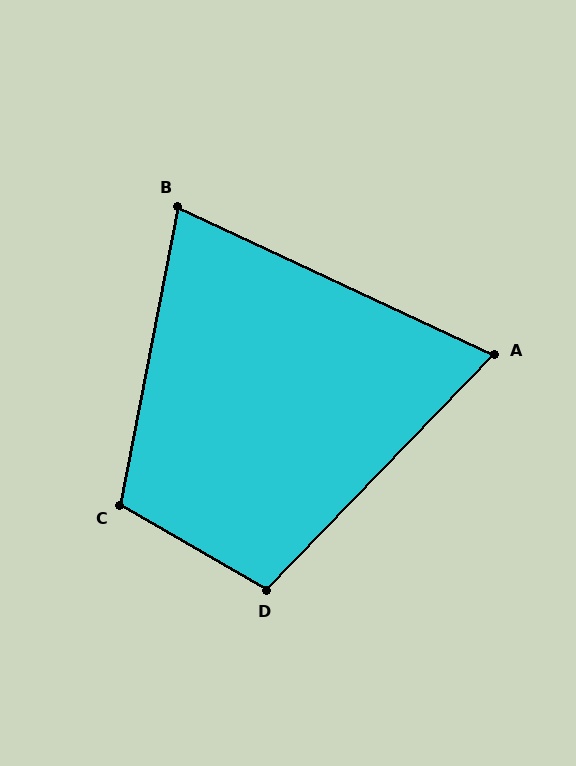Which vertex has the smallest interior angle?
A, at approximately 71 degrees.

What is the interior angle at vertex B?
Approximately 76 degrees (acute).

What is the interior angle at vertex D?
Approximately 104 degrees (obtuse).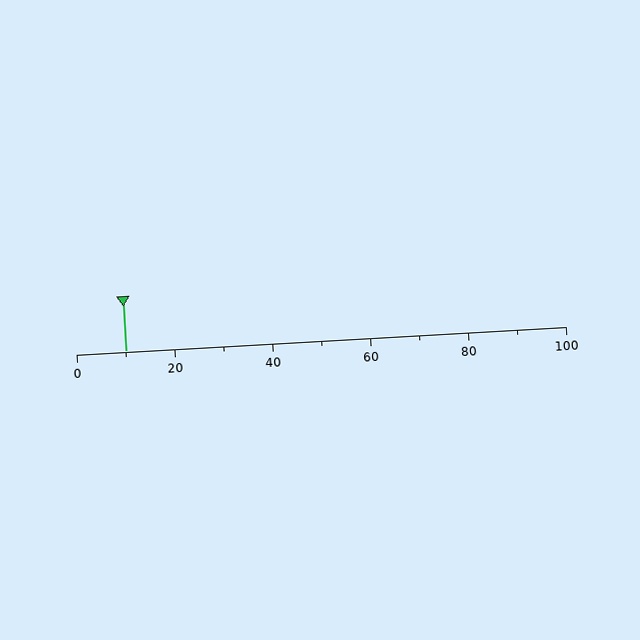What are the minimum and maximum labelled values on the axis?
The axis runs from 0 to 100.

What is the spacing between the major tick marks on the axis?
The major ticks are spaced 20 apart.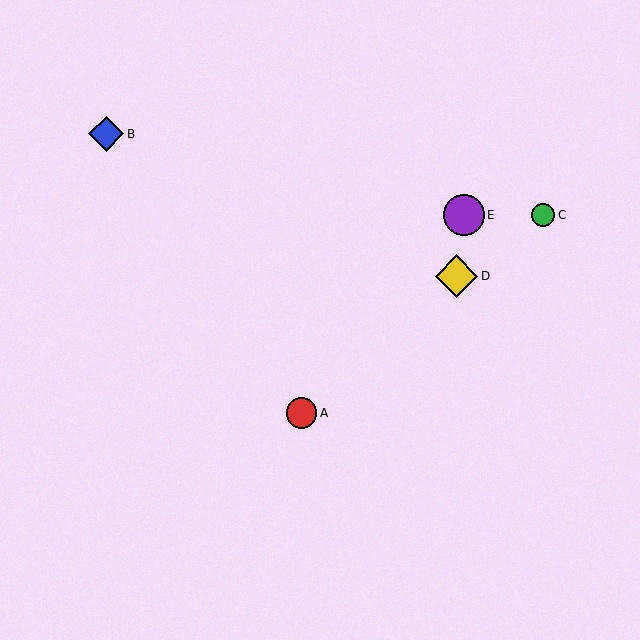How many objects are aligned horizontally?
2 objects (C, E) are aligned horizontally.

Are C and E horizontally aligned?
Yes, both are at y≈215.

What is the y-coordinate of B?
Object B is at y≈134.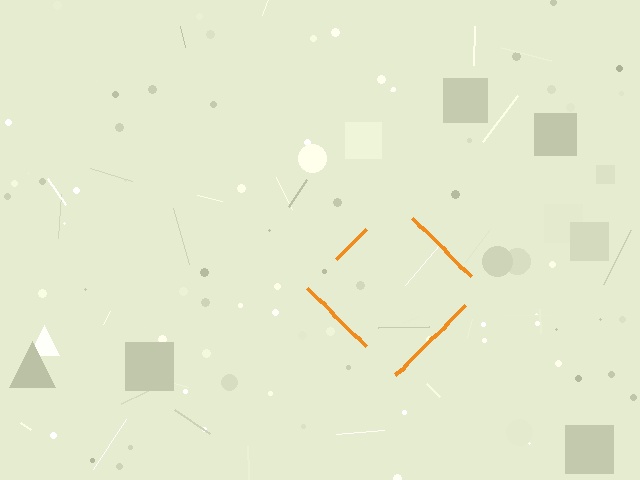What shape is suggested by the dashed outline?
The dashed outline suggests a diamond.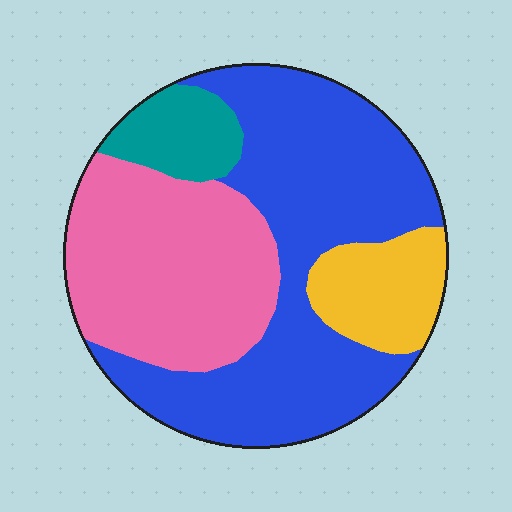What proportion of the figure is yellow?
Yellow takes up less than a sixth of the figure.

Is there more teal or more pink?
Pink.